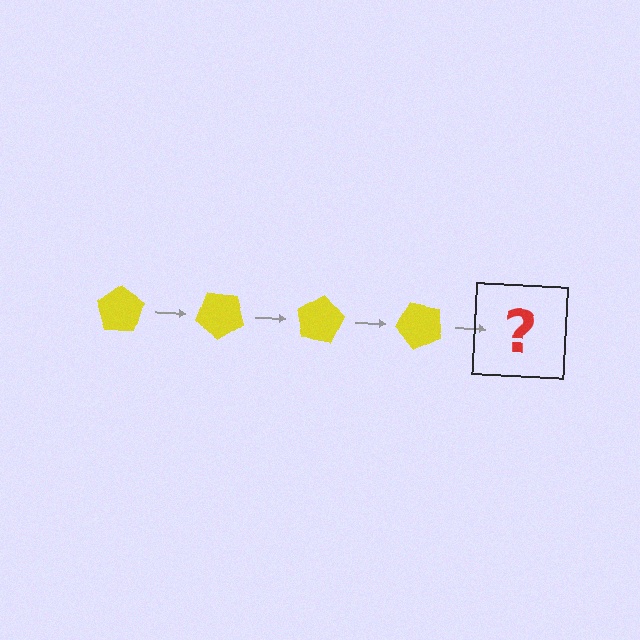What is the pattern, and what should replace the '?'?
The pattern is that the pentagon rotates 40 degrees each step. The '?' should be a yellow pentagon rotated 160 degrees.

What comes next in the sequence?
The next element should be a yellow pentagon rotated 160 degrees.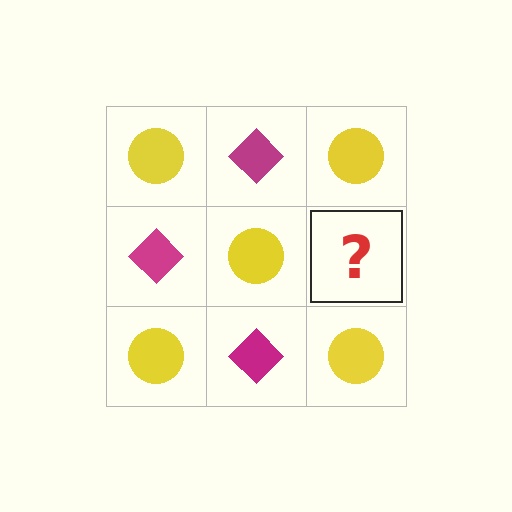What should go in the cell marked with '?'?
The missing cell should contain a magenta diamond.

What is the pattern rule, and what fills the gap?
The rule is that it alternates yellow circle and magenta diamond in a checkerboard pattern. The gap should be filled with a magenta diamond.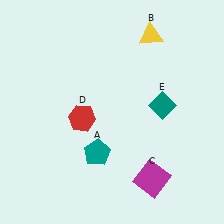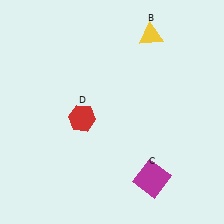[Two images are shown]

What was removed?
The teal diamond (E), the teal pentagon (A) were removed in Image 2.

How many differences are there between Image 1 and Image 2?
There are 2 differences between the two images.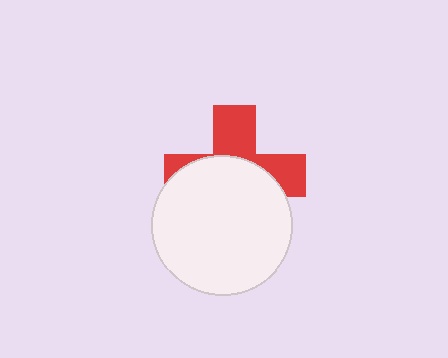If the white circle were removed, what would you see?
You would see the complete red cross.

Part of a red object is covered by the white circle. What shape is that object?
It is a cross.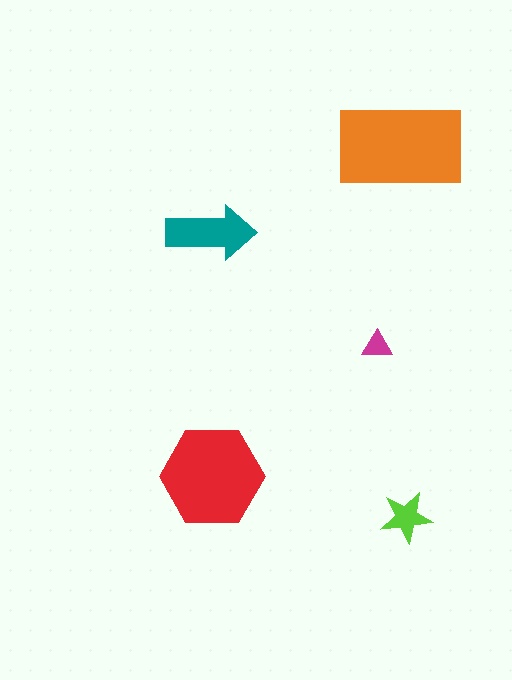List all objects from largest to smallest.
The orange rectangle, the red hexagon, the teal arrow, the lime star, the magenta triangle.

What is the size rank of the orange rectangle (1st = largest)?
1st.